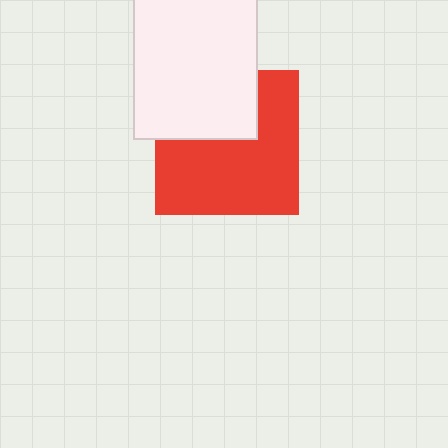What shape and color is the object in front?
The object in front is a white rectangle.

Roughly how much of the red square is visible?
Most of it is visible (roughly 66%).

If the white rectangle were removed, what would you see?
You would see the complete red square.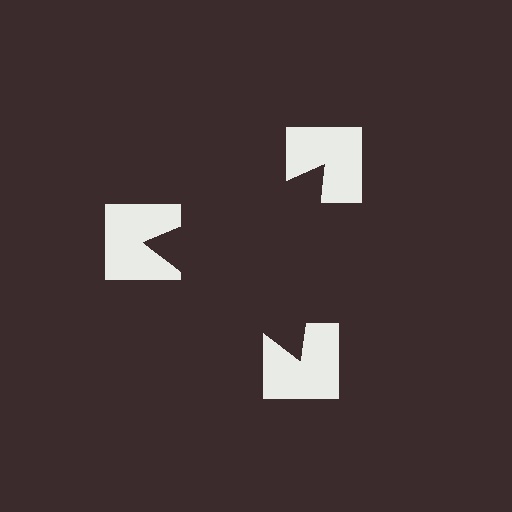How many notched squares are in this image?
There are 3 — one at each vertex of the illusory triangle.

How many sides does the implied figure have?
3 sides.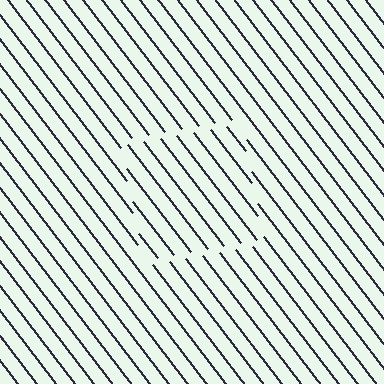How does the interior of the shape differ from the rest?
The interior of the shape contains the same grating, shifted by half a period — the contour is defined by the phase discontinuity where line-ends from the inner and outer gratings abut.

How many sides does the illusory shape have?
4 sides — the line-ends trace a square.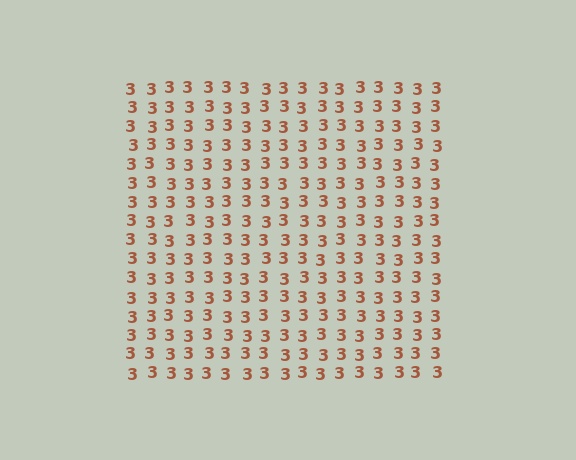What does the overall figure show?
The overall figure shows a square.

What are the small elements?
The small elements are digit 3's.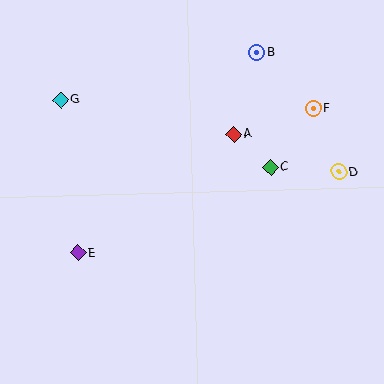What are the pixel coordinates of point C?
Point C is at (270, 167).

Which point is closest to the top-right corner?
Point F is closest to the top-right corner.